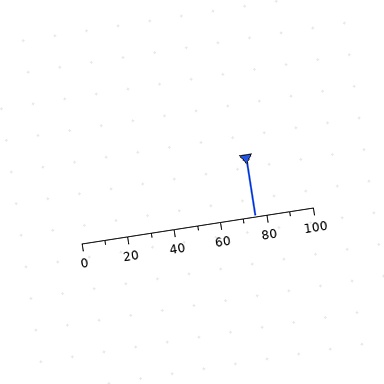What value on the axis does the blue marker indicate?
The marker indicates approximately 75.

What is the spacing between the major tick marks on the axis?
The major ticks are spaced 20 apart.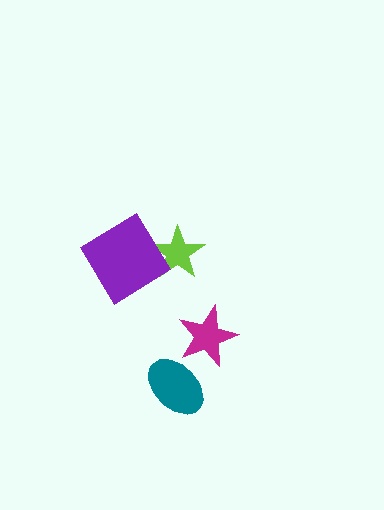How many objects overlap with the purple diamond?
1 object overlaps with the purple diamond.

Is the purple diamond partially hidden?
No, no other shape covers it.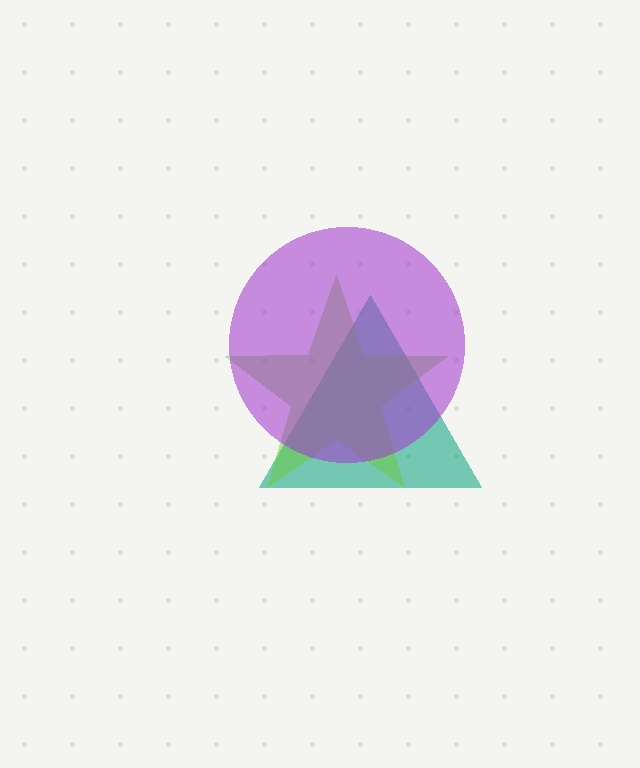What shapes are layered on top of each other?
The layered shapes are: a teal triangle, a lime star, a purple circle.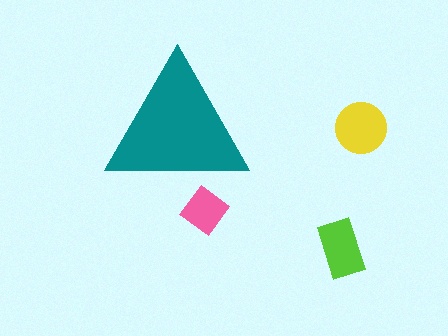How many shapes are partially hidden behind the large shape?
1 shape is partially hidden.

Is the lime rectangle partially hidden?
No, the lime rectangle is fully visible.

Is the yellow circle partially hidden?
No, the yellow circle is fully visible.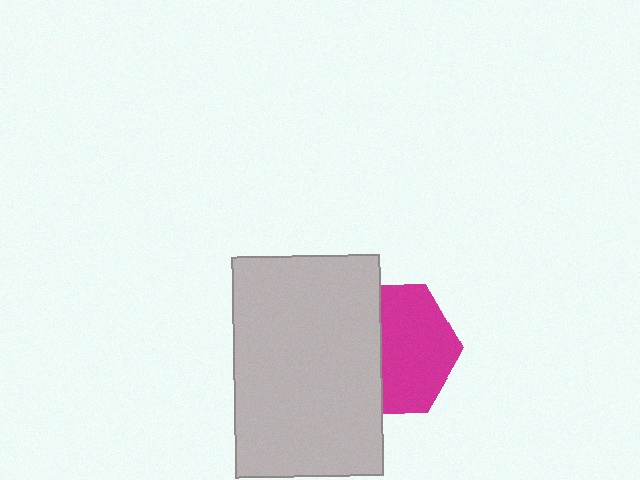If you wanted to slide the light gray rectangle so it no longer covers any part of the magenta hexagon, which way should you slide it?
Slide it left — that is the most direct way to separate the two shapes.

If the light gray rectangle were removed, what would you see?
You would see the complete magenta hexagon.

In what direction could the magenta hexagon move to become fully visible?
The magenta hexagon could move right. That would shift it out from behind the light gray rectangle entirely.